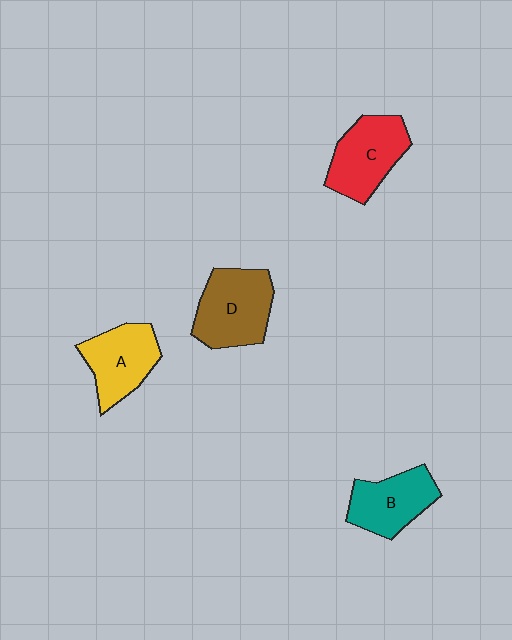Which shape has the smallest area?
Shape B (teal).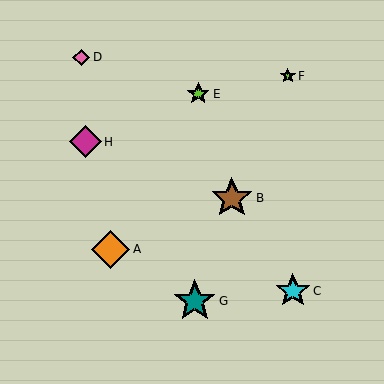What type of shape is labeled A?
Shape A is an orange diamond.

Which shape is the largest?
The teal star (labeled G) is the largest.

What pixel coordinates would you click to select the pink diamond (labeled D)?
Click at (81, 57) to select the pink diamond D.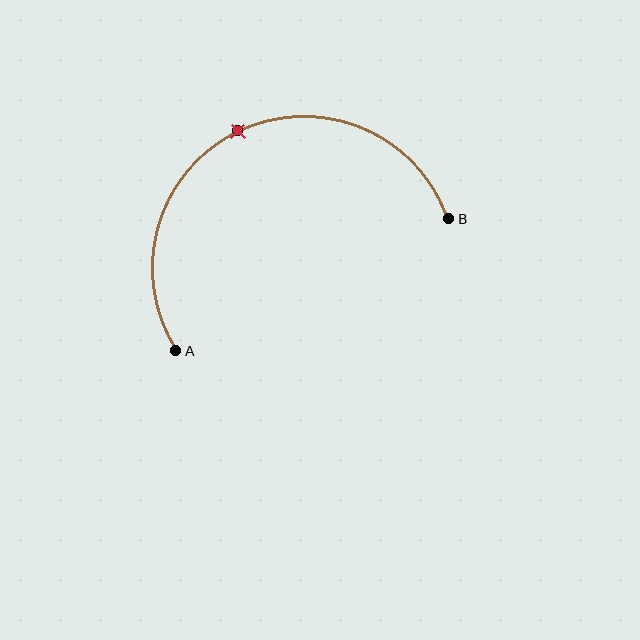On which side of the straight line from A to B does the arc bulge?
The arc bulges above the straight line connecting A and B.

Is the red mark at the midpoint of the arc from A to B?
Yes. The red mark lies on the arc at equal arc-length from both A and B — it is the arc midpoint.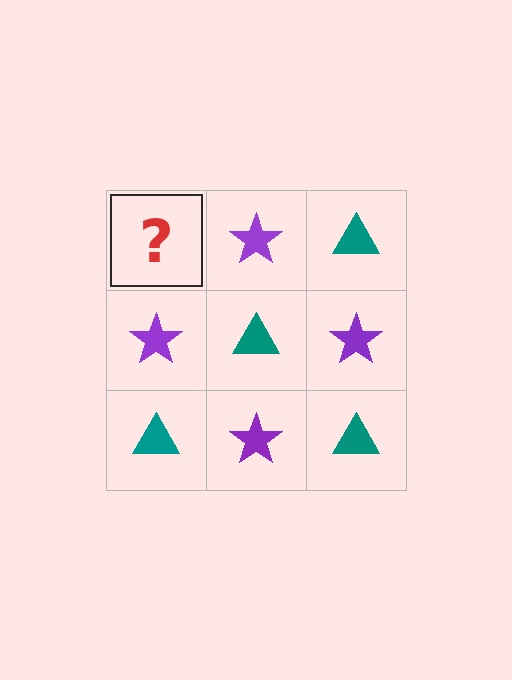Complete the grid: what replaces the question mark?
The question mark should be replaced with a teal triangle.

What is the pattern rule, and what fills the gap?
The rule is that it alternates teal triangle and purple star in a checkerboard pattern. The gap should be filled with a teal triangle.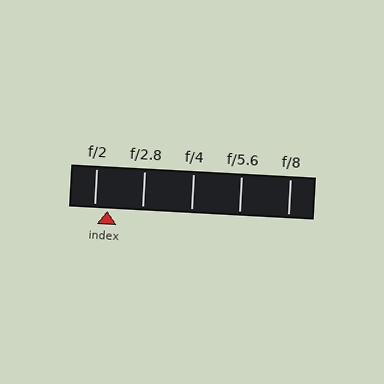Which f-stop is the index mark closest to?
The index mark is closest to f/2.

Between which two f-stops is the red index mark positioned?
The index mark is between f/2 and f/2.8.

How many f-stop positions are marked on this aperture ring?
There are 5 f-stop positions marked.